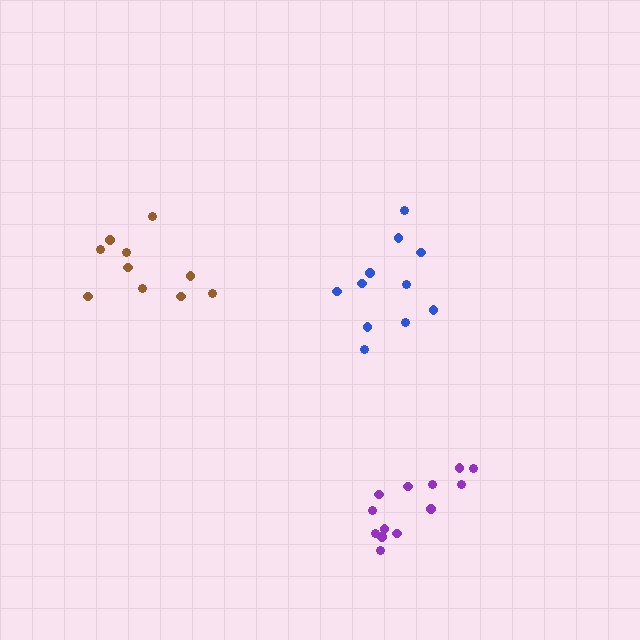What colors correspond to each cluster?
The clusters are colored: blue, brown, purple.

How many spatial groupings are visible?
There are 3 spatial groupings.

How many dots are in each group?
Group 1: 11 dots, Group 2: 10 dots, Group 3: 13 dots (34 total).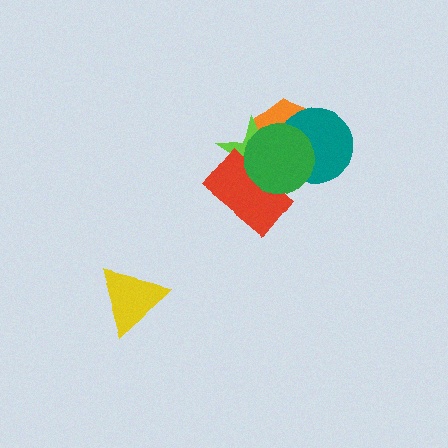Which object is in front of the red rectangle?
The green circle is in front of the red rectangle.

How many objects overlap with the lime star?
4 objects overlap with the lime star.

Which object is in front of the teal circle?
The green circle is in front of the teal circle.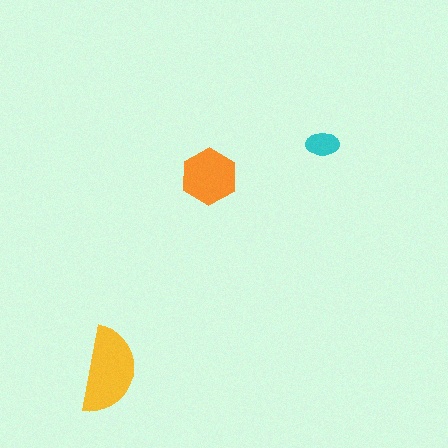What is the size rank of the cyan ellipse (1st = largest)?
3rd.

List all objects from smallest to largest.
The cyan ellipse, the orange hexagon, the yellow semicircle.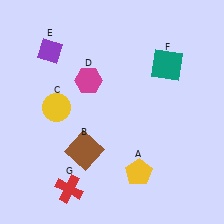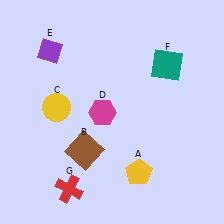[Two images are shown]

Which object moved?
The magenta hexagon (D) moved down.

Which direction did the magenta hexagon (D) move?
The magenta hexagon (D) moved down.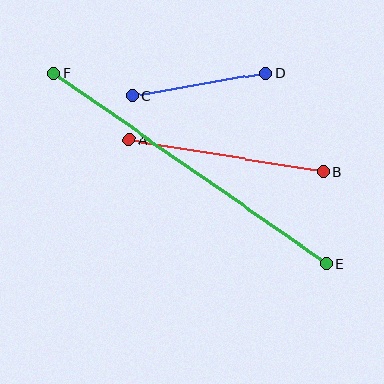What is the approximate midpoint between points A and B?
The midpoint is at approximately (226, 156) pixels.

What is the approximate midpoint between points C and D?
The midpoint is at approximately (199, 84) pixels.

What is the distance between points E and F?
The distance is approximately 333 pixels.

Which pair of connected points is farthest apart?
Points E and F are farthest apart.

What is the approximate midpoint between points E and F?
The midpoint is at approximately (190, 169) pixels.